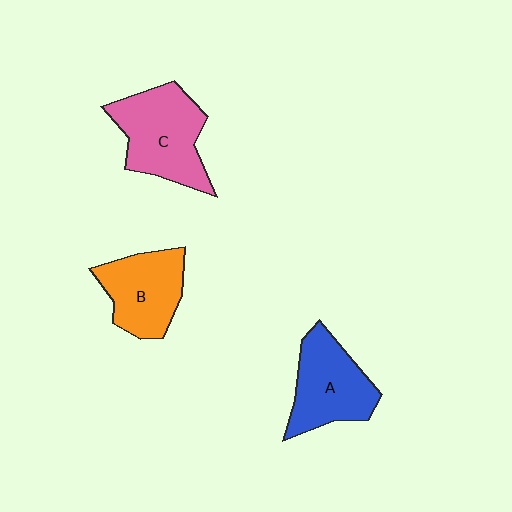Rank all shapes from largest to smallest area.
From largest to smallest: C (pink), A (blue), B (orange).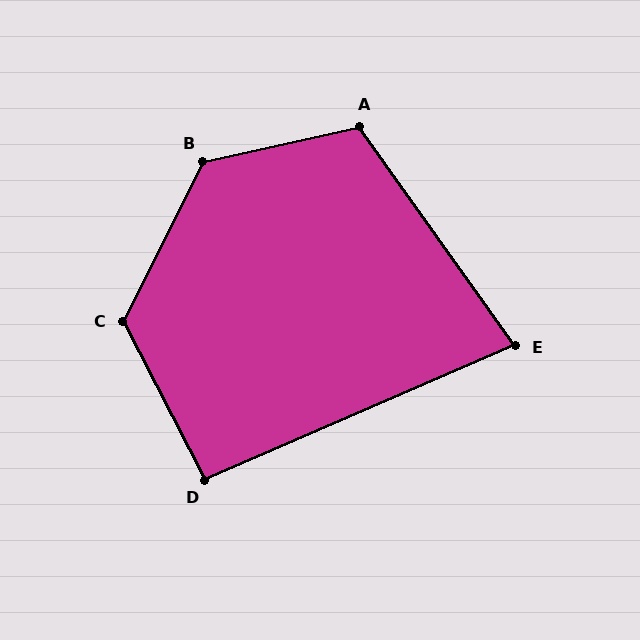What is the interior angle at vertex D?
Approximately 94 degrees (approximately right).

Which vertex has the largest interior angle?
B, at approximately 129 degrees.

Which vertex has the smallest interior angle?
E, at approximately 78 degrees.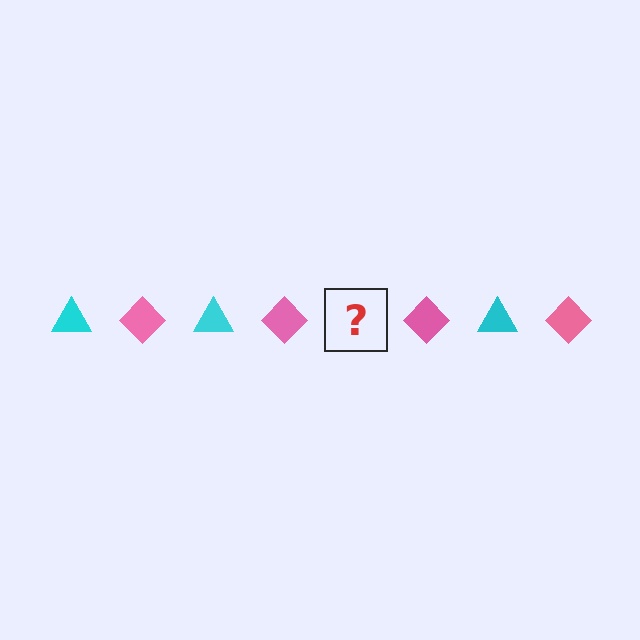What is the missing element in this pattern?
The missing element is a cyan triangle.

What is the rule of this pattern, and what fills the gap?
The rule is that the pattern alternates between cyan triangle and pink diamond. The gap should be filled with a cyan triangle.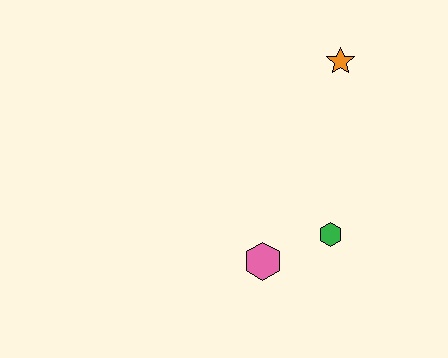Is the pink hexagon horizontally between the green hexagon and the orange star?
No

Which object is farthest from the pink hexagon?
The orange star is farthest from the pink hexagon.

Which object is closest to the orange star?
The green hexagon is closest to the orange star.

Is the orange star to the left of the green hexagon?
No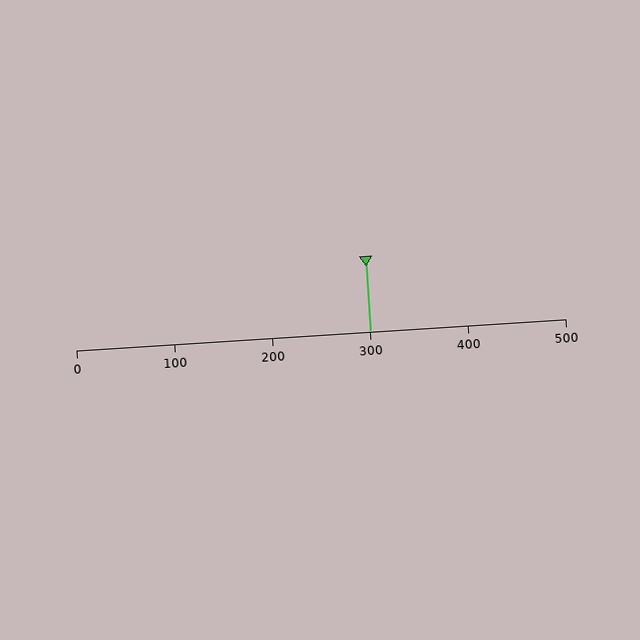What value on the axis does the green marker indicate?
The marker indicates approximately 300.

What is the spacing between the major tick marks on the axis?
The major ticks are spaced 100 apart.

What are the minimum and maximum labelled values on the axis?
The axis runs from 0 to 500.